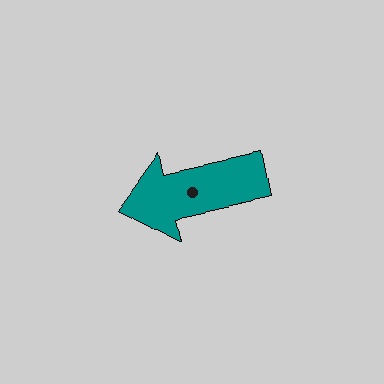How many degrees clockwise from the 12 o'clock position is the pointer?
Approximately 258 degrees.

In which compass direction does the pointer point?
West.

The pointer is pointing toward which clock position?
Roughly 9 o'clock.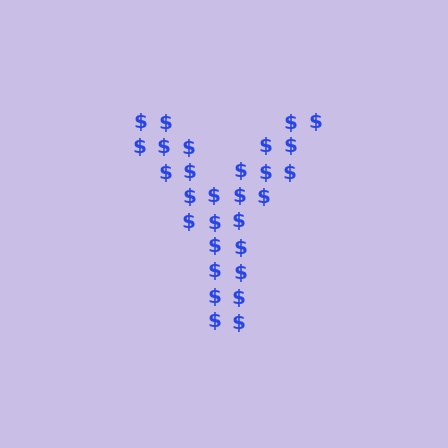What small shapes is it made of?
It is made of small dollar signs.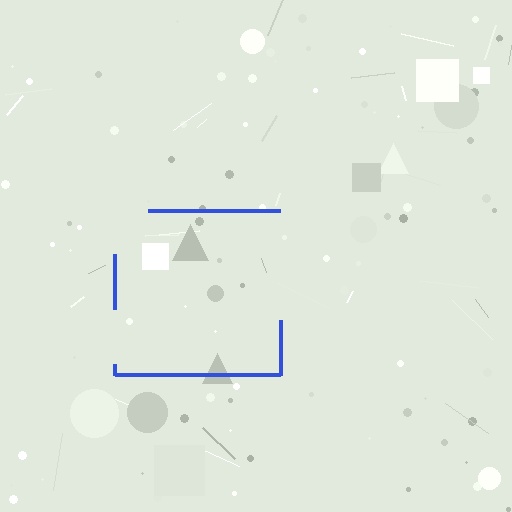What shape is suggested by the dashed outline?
The dashed outline suggests a square.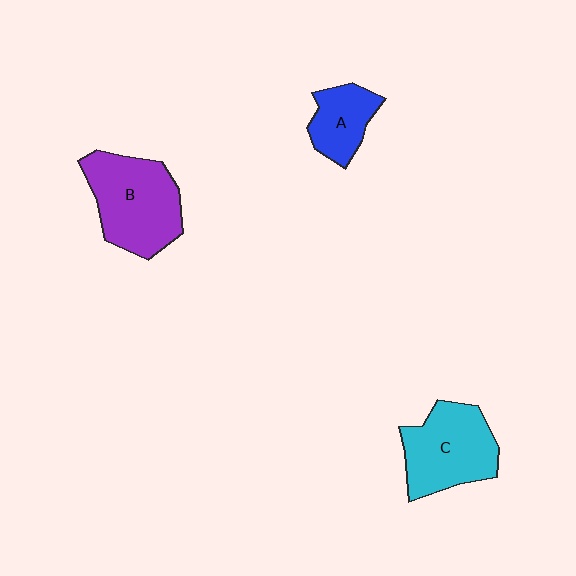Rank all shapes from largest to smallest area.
From largest to smallest: B (purple), C (cyan), A (blue).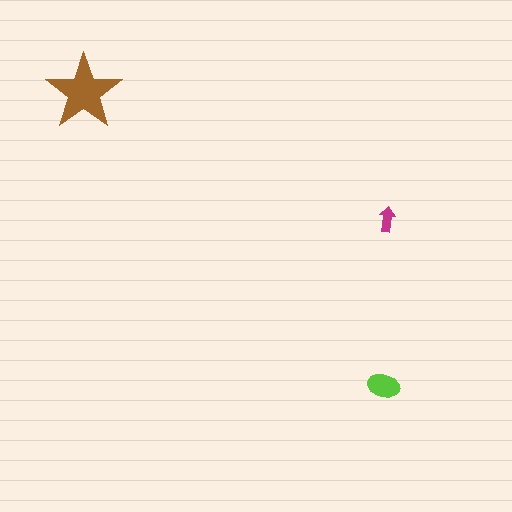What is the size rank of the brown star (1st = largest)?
1st.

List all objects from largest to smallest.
The brown star, the lime ellipse, the magenta arrow.